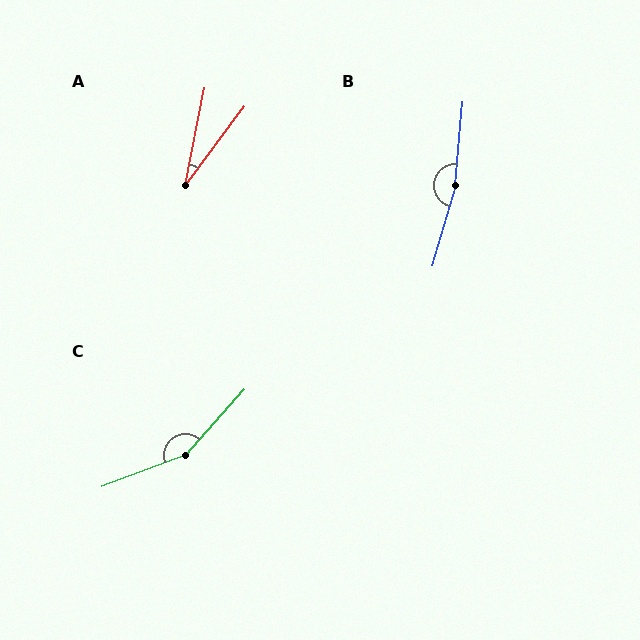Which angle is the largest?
B, at approximately 169 degrees.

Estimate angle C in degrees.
Approximately 153 degrees.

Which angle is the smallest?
A, at approximately 26 degrees.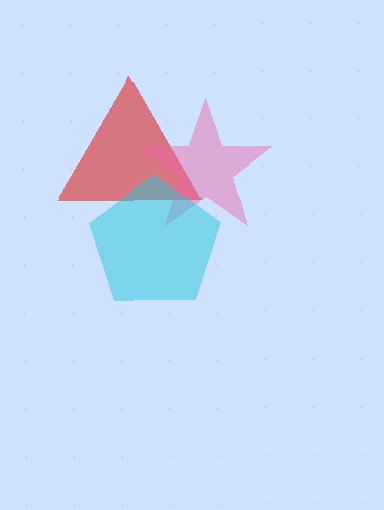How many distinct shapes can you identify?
There are 3 distinct shapes: a red triangle, a pink star, a cyan pentagon.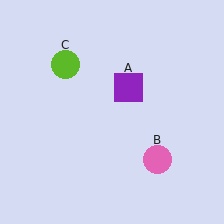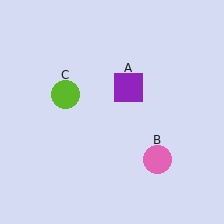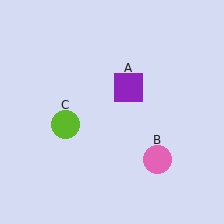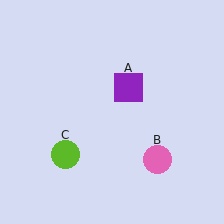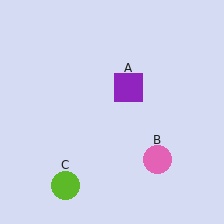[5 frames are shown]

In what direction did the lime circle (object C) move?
The lime circle (object C) moved down.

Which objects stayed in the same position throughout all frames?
Purple square (object A) and pink circle (object B) remained stationary.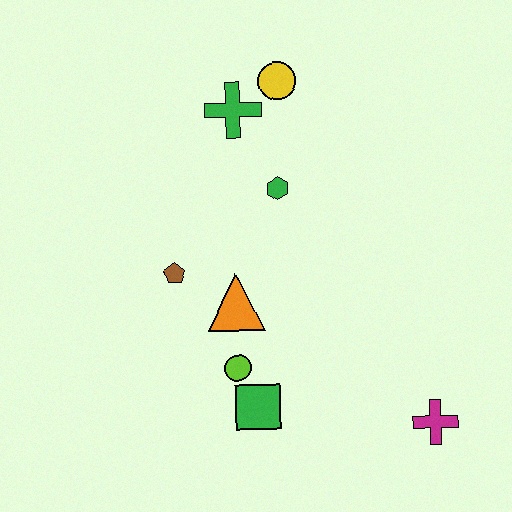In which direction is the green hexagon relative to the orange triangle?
The green hexagon is above the orange triangle.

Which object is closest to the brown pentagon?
The orange triangle is closest to the brown pentagon.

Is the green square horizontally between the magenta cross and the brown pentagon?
Yes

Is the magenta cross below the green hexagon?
Yes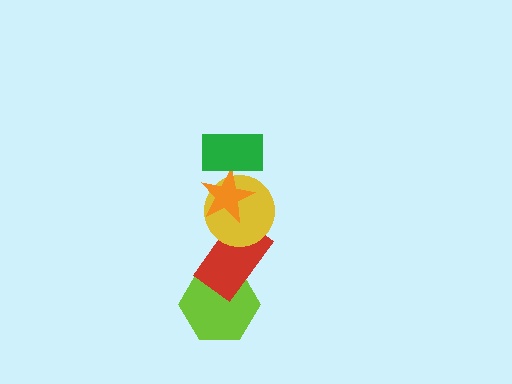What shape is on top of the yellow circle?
The orange star is on top of the yellow circle.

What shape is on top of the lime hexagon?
The red rectangle is on top of the lime hexagon.